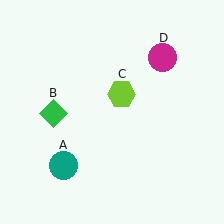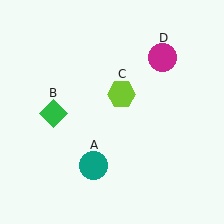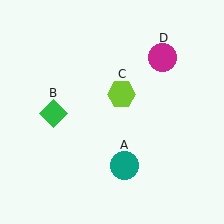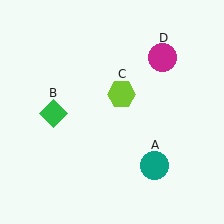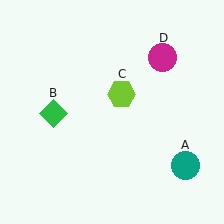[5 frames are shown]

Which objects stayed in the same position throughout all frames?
Green diamond (object B) and lime hexagon (object C) and magenta circle (object D) remained stationary.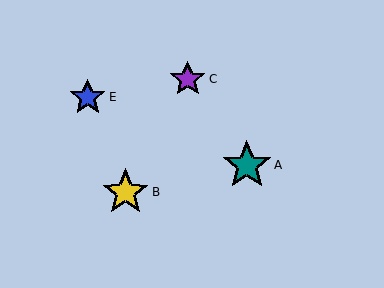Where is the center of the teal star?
The center of the teal star is at (247, 165).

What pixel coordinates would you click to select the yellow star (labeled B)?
Click at (126, 192) to select the yellow star B.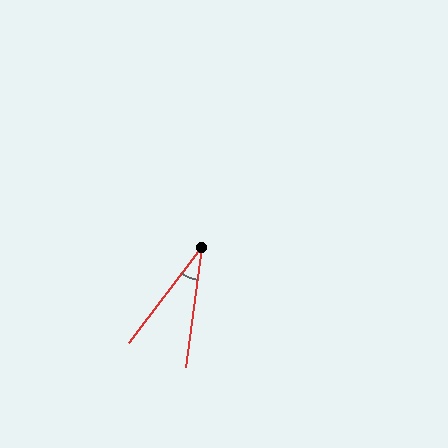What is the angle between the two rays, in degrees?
Approximately 30 degrees.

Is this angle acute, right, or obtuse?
It is acute.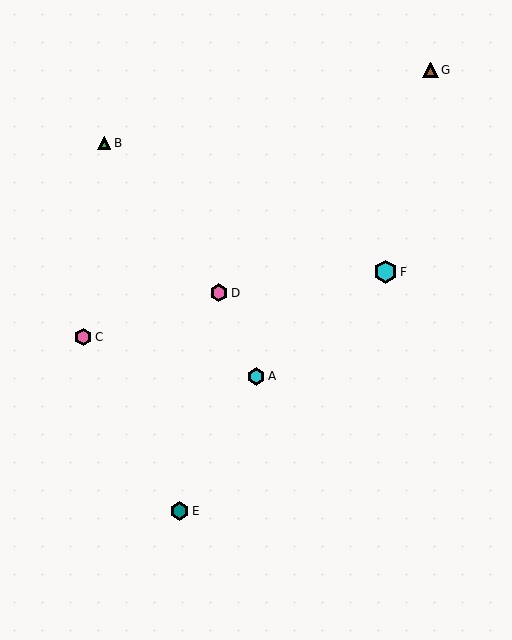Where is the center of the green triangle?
The center of the green triangle is at (104, 143).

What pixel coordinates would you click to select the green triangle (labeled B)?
Click at (104, 143) to select the green triangle B.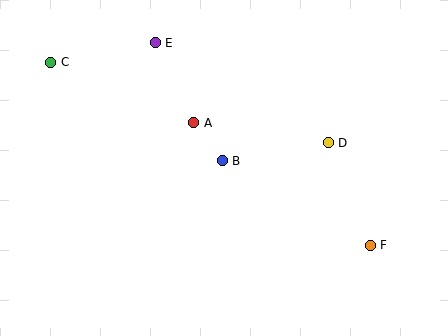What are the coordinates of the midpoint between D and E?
The midpoint between D and E is at (242, 93).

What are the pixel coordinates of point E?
Point E is at (155, 43).